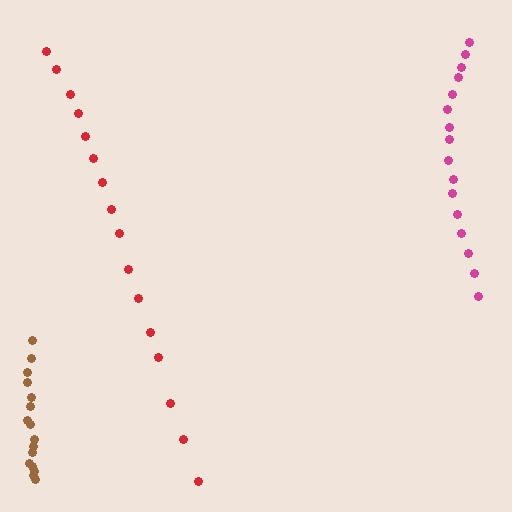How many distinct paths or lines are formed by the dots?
There are 3 distinct paths.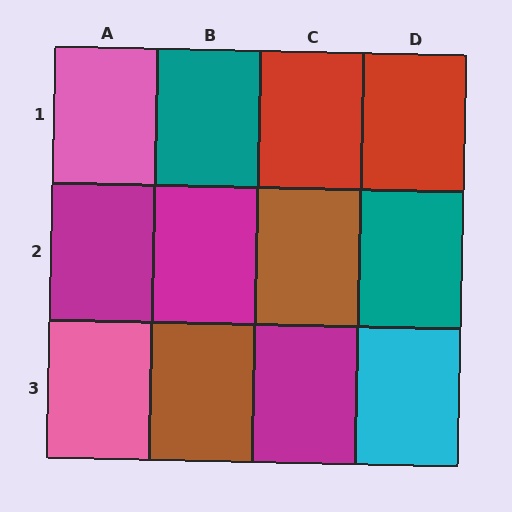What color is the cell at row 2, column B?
Magenta.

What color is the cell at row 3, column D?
Cyan.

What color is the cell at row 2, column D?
Teal.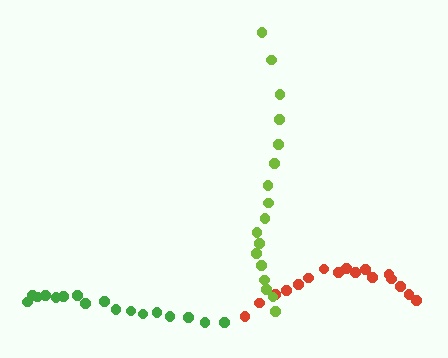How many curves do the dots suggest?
There are 3 distinct paths.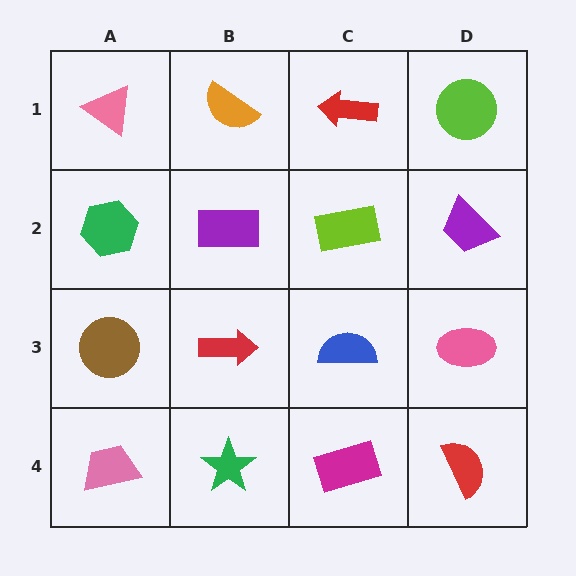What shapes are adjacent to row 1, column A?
A green hexagon (row 2, column A), an orange semicircle (row 1, column B).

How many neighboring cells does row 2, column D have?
3.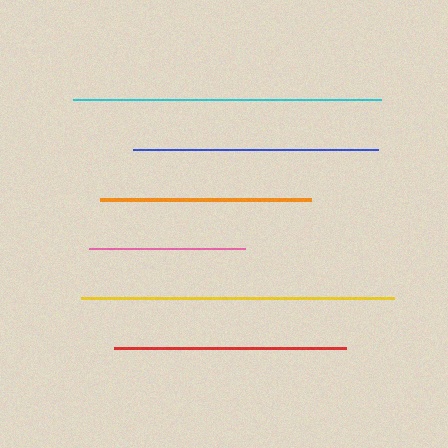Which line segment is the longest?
The yellow line is the longest at approximately 313 pixels.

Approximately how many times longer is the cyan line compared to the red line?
The cyan line is approximately 1.3 times the length of the red line.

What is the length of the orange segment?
The orange segment is approximately 211 pixels long.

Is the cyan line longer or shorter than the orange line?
The cyan line is longer than the orange line.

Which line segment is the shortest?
The pink line is the shortest at approximately 155 pixels.